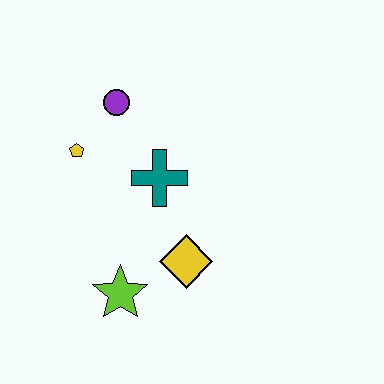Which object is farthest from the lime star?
The purple circle is farthest from the lime star.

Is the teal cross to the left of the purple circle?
No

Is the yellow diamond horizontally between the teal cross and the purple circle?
No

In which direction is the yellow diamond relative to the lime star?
The yellow diamond is to the right of the lime star.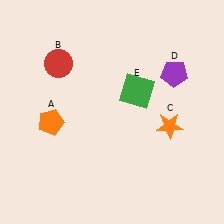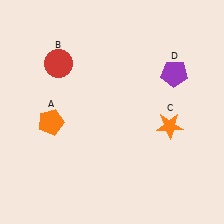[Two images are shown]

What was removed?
The green square (E) was removed in Image 2.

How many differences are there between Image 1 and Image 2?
There is 1 difference between the two images.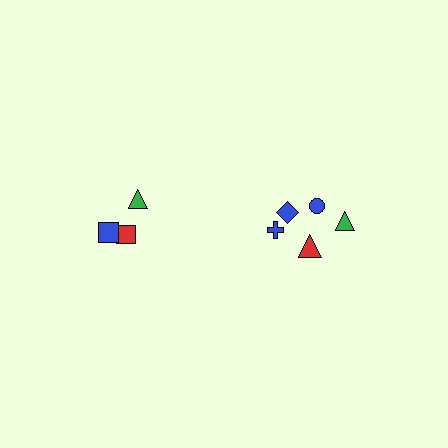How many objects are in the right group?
There are 5 objects.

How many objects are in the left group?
There are 3 objects.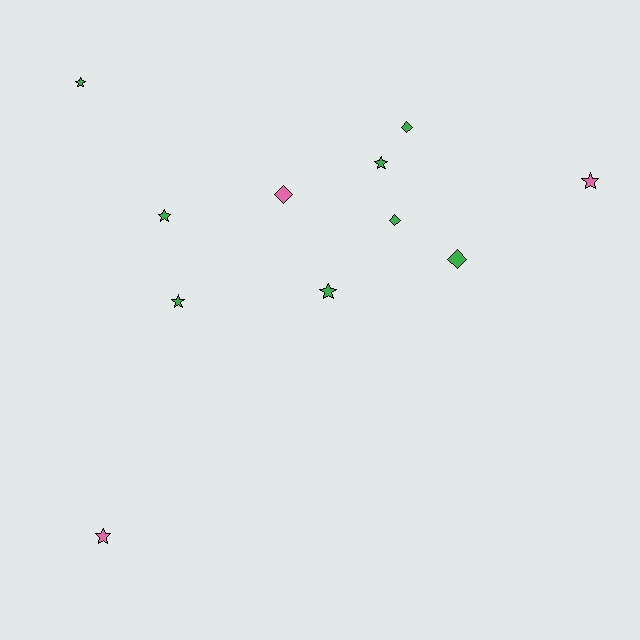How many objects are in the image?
There are 11 objects.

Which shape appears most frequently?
Star, with 7 objects.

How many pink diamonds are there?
There is 1 pink diamond.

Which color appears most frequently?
Green, with 8 objects.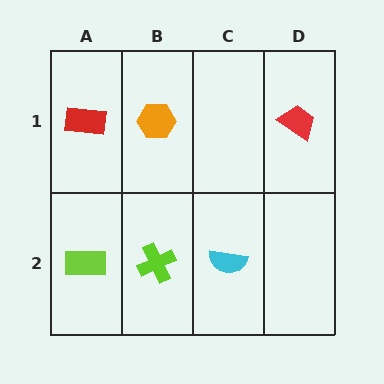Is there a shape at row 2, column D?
No, that cell is empty.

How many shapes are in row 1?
3 shapes.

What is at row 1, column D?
A red trapezoid.